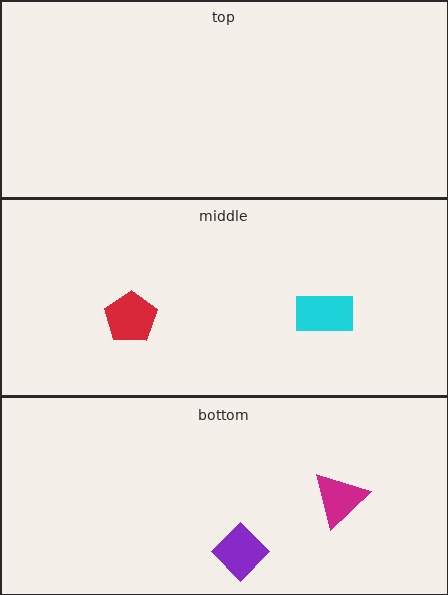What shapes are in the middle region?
The red pentagon, the cyan rectangle.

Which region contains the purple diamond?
The bottom region.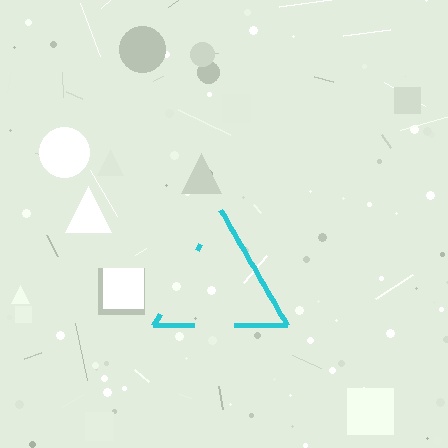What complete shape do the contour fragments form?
The contour fragments form a triangle.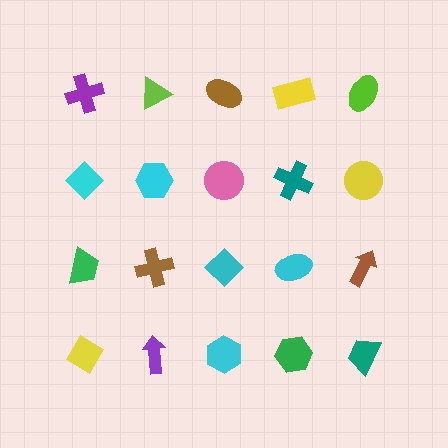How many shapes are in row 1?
5 shapes.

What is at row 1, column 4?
A yellow rectangle.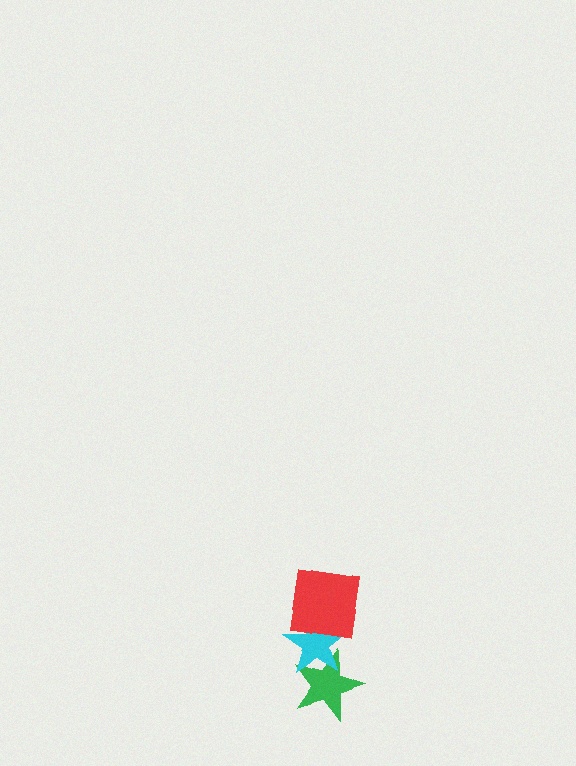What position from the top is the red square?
The red square is 1st from the top.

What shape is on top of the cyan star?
The red square is on top of the cyan star.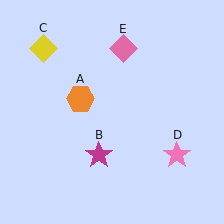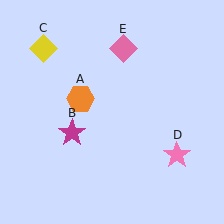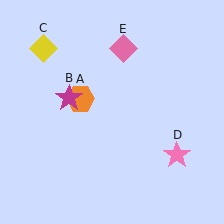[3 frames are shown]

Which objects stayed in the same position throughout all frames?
Orange hexagon (object A) and yellow diamond (object C) and pink star (object D) and pink diamond (object E) remained stationary.